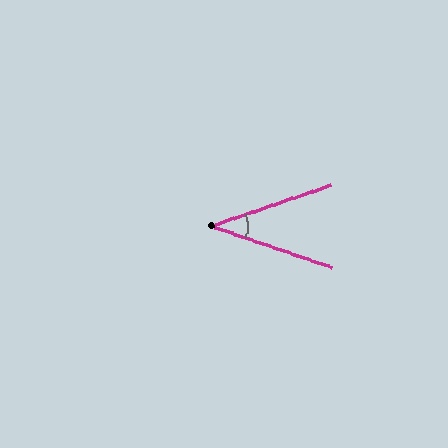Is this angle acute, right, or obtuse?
It is acute.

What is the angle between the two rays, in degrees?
Approximately 38 degrees.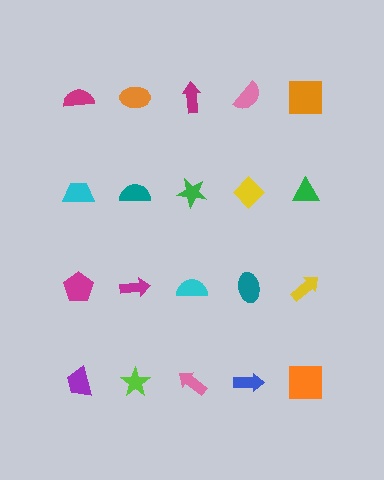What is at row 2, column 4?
A yellow diamond.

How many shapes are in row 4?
5 shapes.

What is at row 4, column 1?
A purple trapezoid.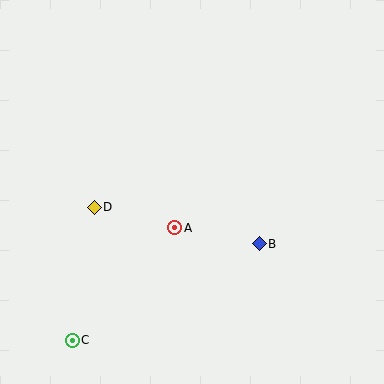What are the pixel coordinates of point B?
Point B is at (259, 244).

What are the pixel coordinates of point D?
Point D is at (94, 207).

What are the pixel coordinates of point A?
Point A is at (175, 228).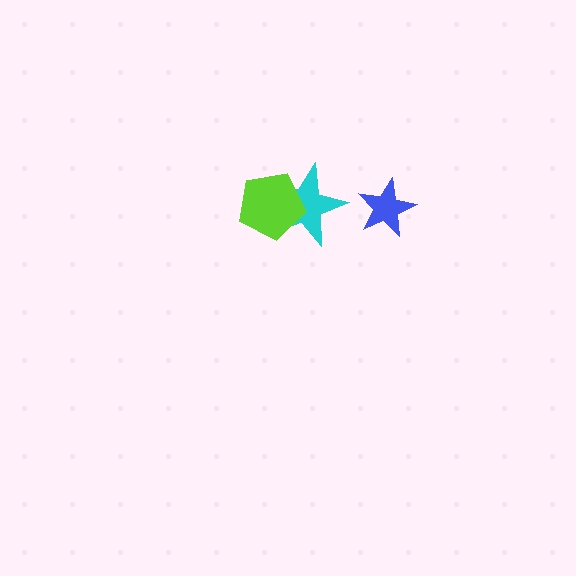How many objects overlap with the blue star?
0 objects overlap with the blue star.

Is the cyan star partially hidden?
Yes, it is partially covered by another shape.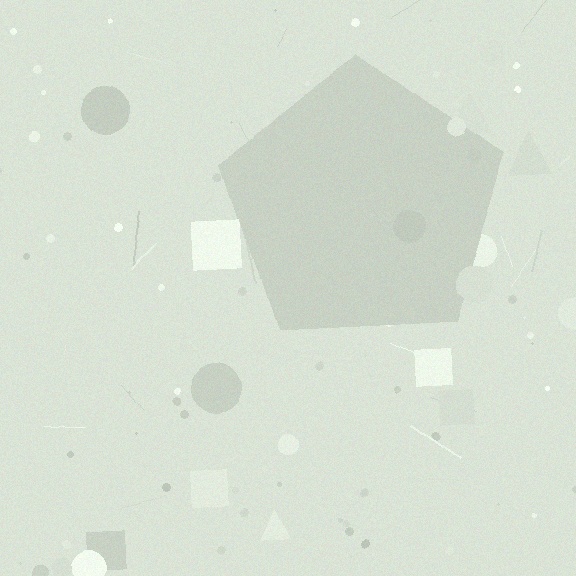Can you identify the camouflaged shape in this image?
The camouflaged shape is a pentagon.